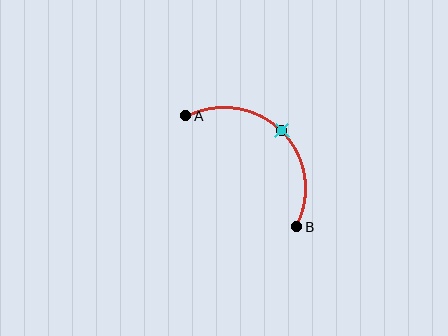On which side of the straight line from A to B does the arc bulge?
The arc bulges above and to the right of the straight line connecting A and B.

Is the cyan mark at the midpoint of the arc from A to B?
Yes. The cyan mark lies on the arc at equal arc-length from both A and B — it is the arc midpoint.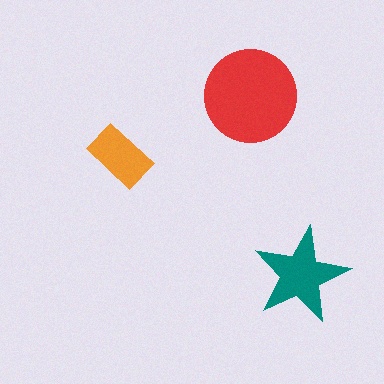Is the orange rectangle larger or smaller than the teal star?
Smaller.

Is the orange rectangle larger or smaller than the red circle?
Smaller.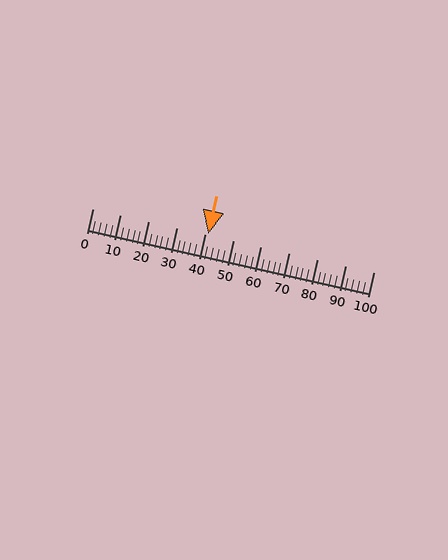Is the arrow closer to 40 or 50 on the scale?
The arrow is closer to 40.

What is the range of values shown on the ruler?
The ruler shows values from 0 to 100.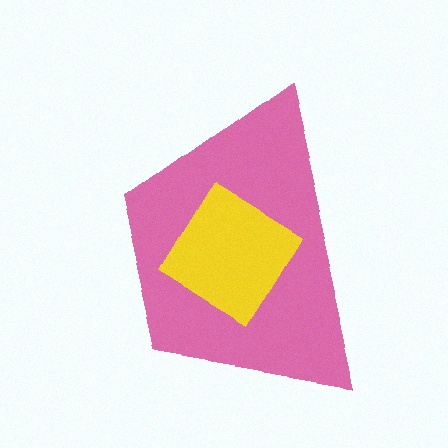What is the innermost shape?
The yellow diamond.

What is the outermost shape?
The pink trapezoid.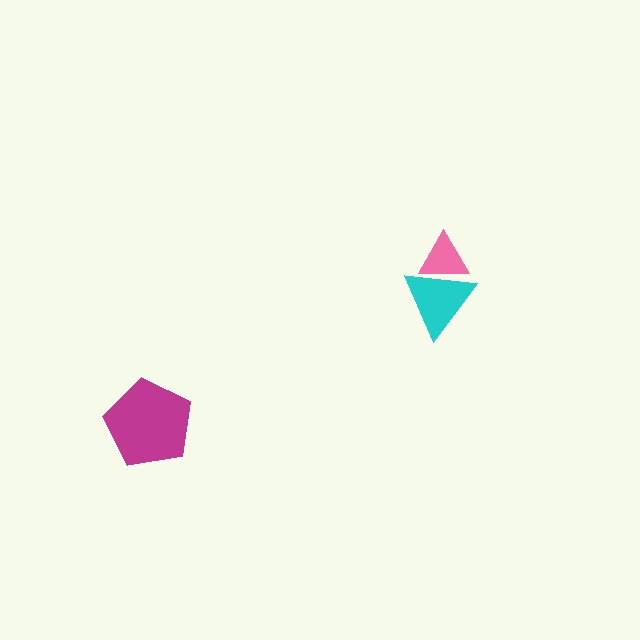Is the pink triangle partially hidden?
Yes, it is partially covered by another shape.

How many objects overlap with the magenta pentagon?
0 objects overlap with the magenta pentagon.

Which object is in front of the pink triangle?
The cyan triangle is in front of the pink triangle.